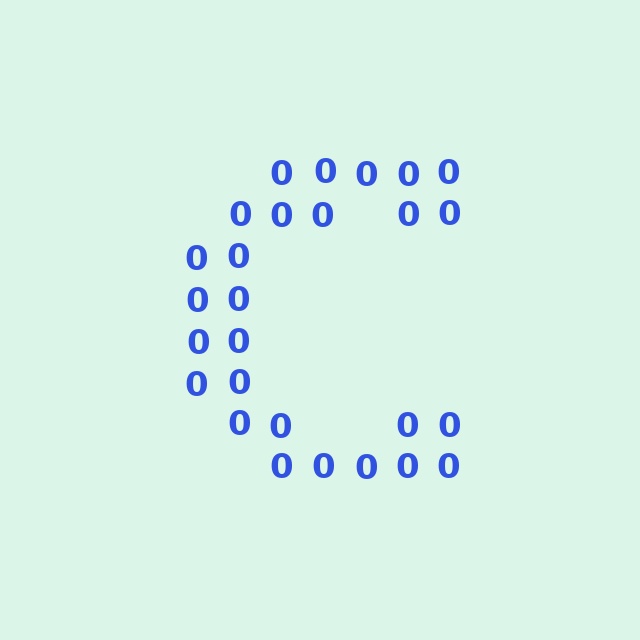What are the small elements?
The small elements are digit 0's.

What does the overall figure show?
The overall figure shows the letter C.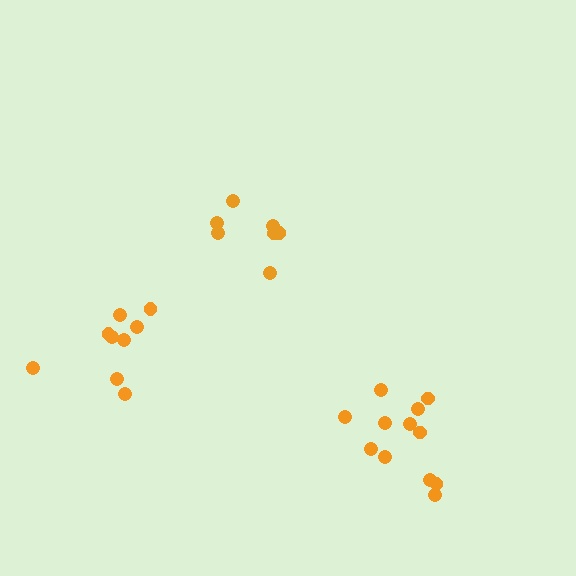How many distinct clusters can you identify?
There are 3 distinct clusters.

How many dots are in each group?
Group 1: 7 dots, Group 2: 9 dots, Group 3: 12 dots (28 total).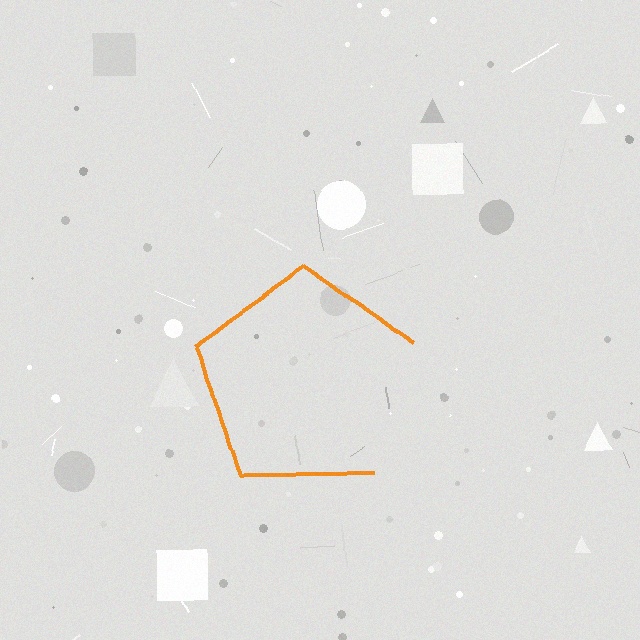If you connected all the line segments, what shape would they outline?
They would outline a pentagon.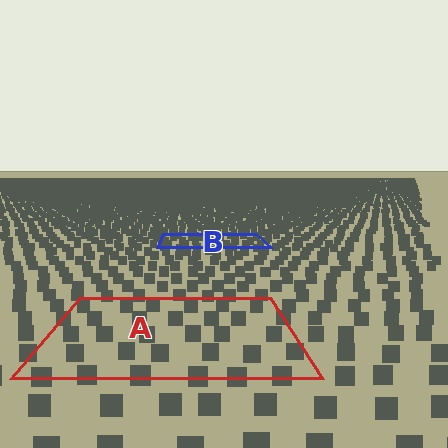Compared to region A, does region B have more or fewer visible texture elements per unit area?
Region B has more texture elements per unit area — they are packed more densely because it is farther away.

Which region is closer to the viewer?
Region A is closer. The texture elements there are larger and more spread out.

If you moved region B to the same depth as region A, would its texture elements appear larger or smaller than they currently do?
They would appear larger. At a closer depth, the same texture elements are projected at a bigger on-screen size.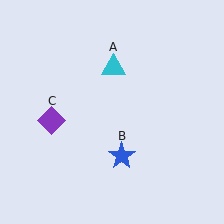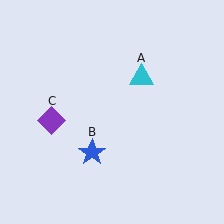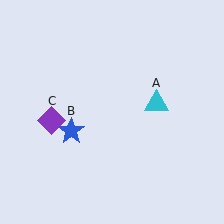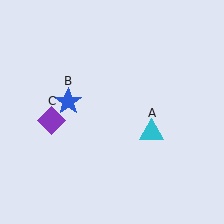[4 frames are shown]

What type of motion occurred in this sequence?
The cyan triangle (object A), blue star (object B) rotated clockwise around the center of the scene.